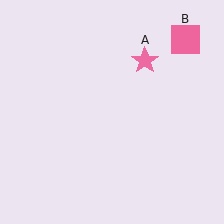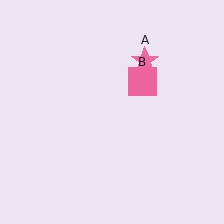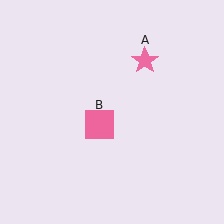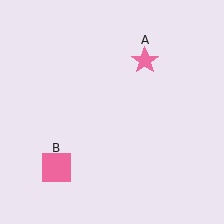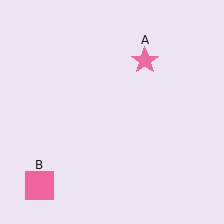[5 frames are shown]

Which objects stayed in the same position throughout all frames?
Pink star (object A) remained stationary.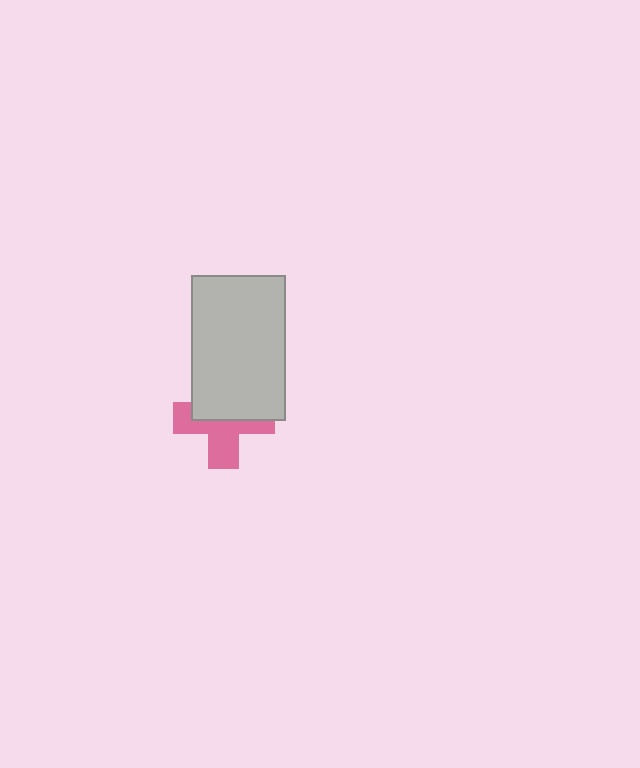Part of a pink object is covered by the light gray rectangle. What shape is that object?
It is a cross.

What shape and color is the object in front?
The object in front is a light gray rectangle.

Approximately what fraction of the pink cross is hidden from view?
Roughly 50% of the pink cross is hidden behind the light gray rectangle.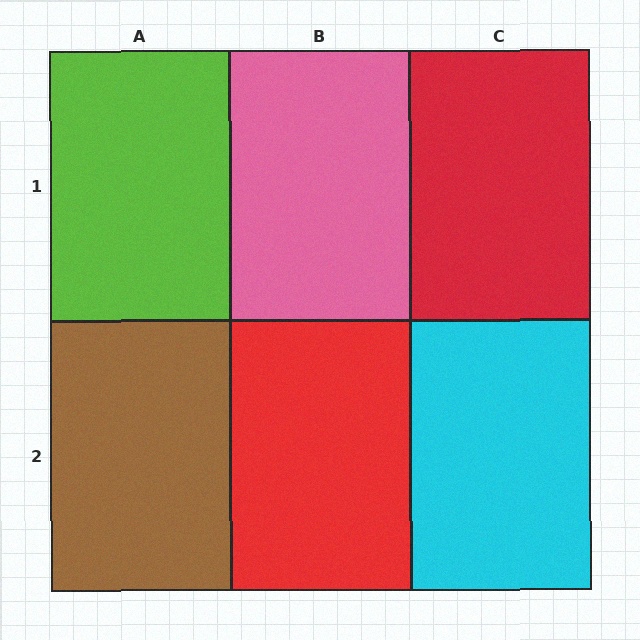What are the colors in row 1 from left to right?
Lime, pink, red.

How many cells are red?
2 cells are red.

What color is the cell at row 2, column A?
Brown.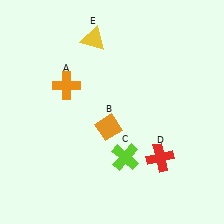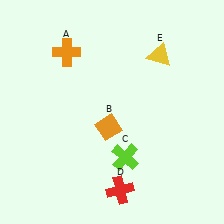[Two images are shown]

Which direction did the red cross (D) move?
The red cross (D) moved left.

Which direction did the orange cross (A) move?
The orange cross (A) moved up.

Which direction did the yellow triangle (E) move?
The yellow triangle (E) moved right.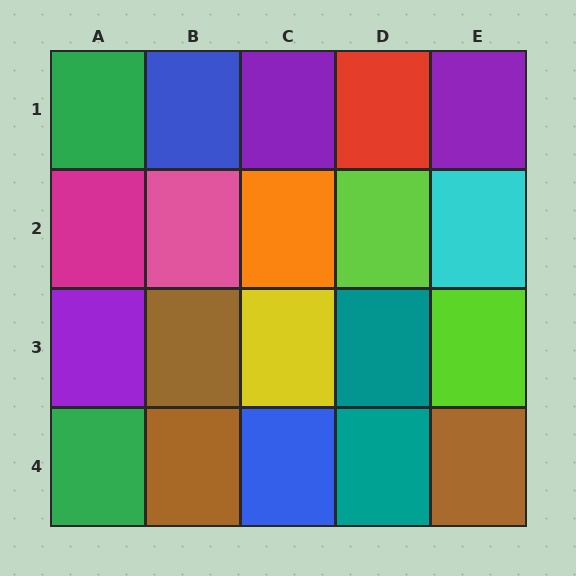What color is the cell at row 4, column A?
Green.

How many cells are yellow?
1 cell is yellow.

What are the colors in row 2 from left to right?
Magenta, pink, orange, lime, cyan.